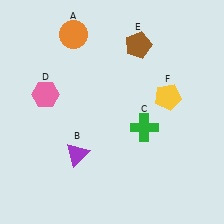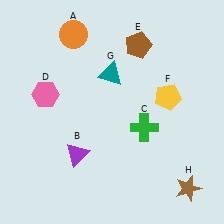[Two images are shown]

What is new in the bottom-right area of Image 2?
A brown star (H) was added in the bottom-right area of Image 2.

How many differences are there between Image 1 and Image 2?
There are 2 differences between the two images.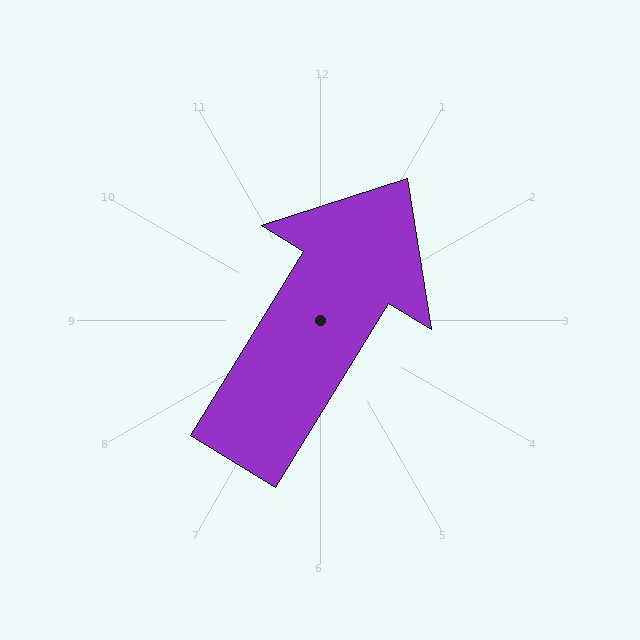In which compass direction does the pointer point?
Northeast.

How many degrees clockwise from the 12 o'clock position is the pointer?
Approximately 32 degrees.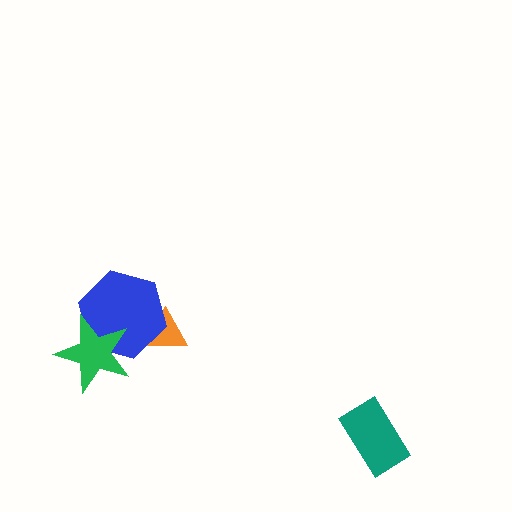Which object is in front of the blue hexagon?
The green star is in front of the blue hexagon.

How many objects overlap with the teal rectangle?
0 objects overlap with the teal rectangle.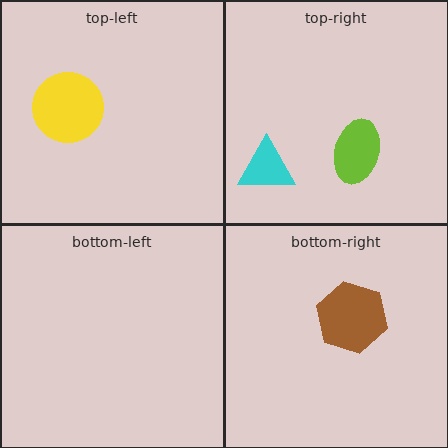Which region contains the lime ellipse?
The top-right region.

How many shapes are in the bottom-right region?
1.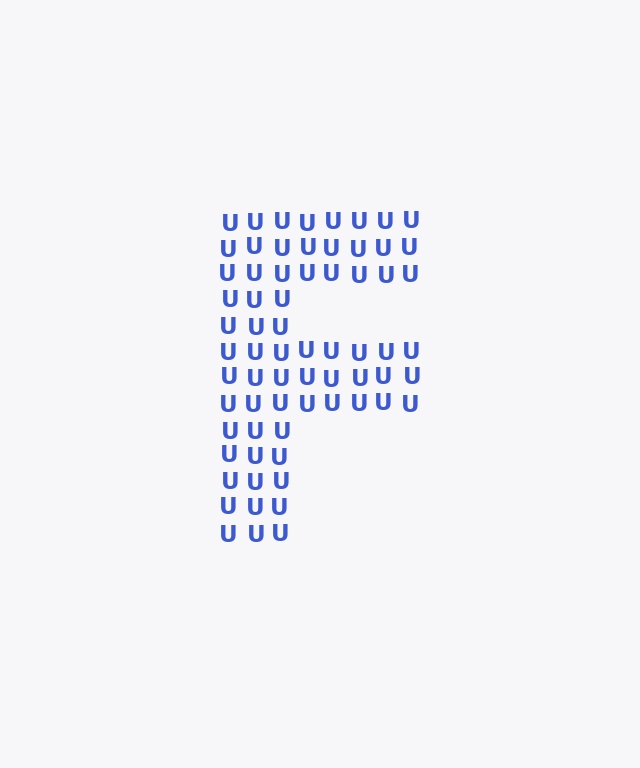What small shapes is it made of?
It is made of small letter U's.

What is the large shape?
The large shape is the letter F.